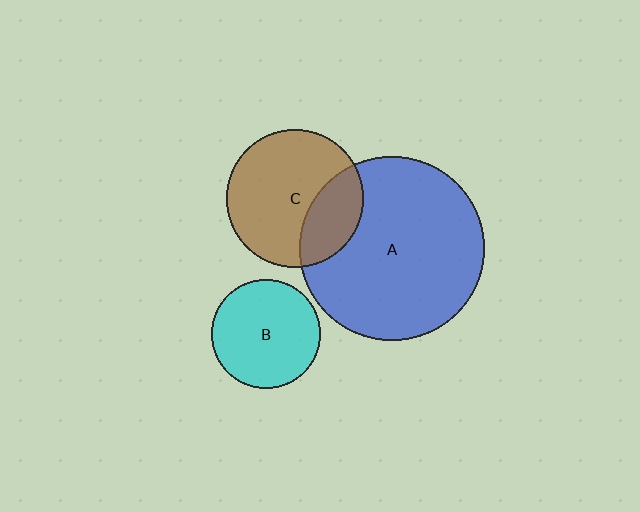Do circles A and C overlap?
Yes.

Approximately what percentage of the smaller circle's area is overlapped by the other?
Approximately 30%.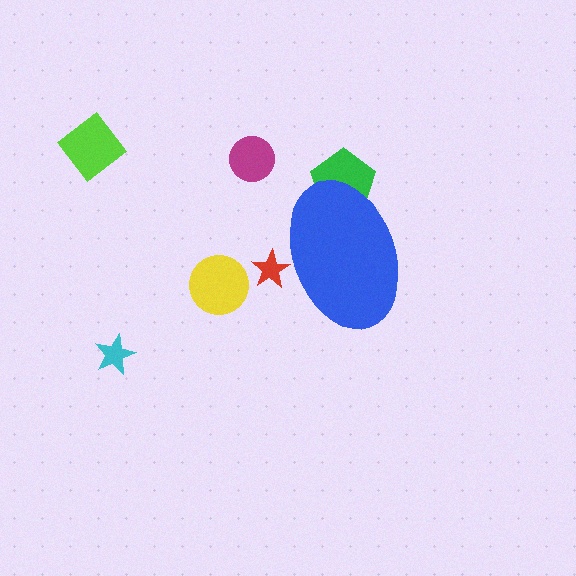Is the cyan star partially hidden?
No, the cyan star is fully visible.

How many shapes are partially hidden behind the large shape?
2 shapes are partially hidden.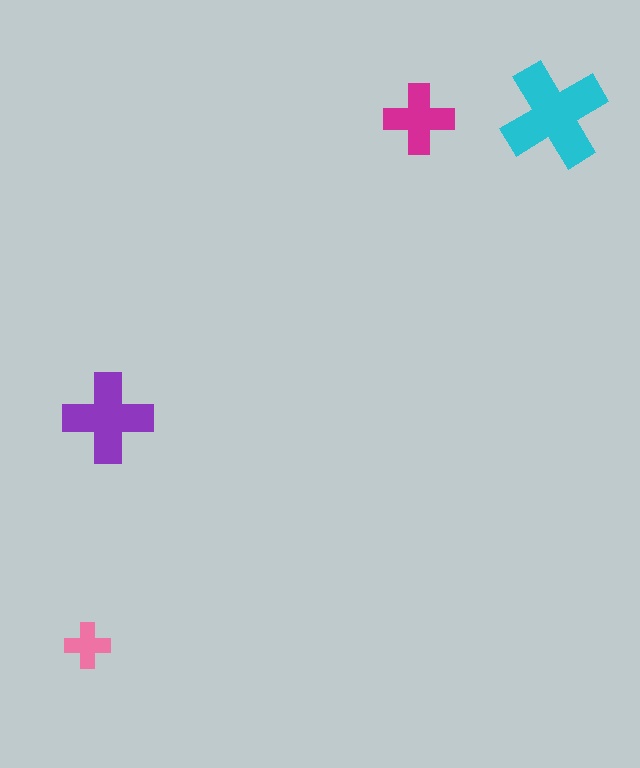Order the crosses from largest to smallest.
the cyan one, the purple one, the magenta one, the pink one.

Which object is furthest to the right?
The cyan cross is rightmost.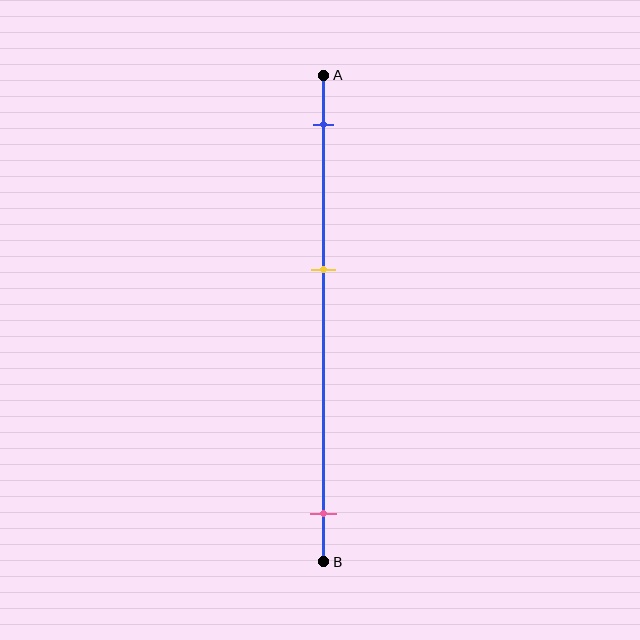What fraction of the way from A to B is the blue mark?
The blue mark is approximately 10% (0.1) of the way from A to B.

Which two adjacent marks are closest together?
The blue and yellow marks are the closest adjacent pair.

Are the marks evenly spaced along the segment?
No, the marks are not evenly spaced.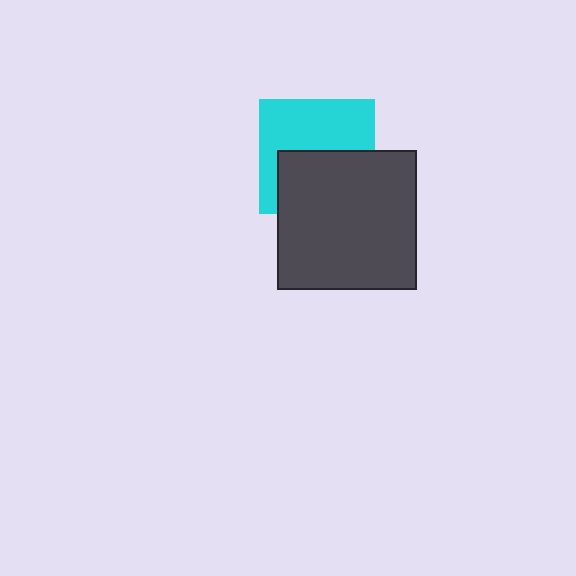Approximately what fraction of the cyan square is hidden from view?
Roughly 47% of the cyan square is hidden behind the dark gray rectangle.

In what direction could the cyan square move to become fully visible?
The cyan square could move up. That would shift it out from behind the dark gray rectangle entirely.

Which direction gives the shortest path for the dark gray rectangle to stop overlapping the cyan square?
Moving down gives the shortest separation.